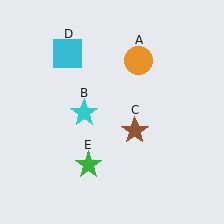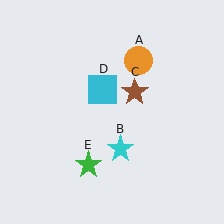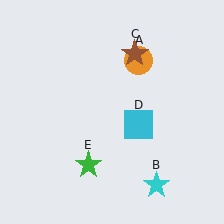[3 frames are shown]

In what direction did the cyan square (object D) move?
The cyan square (object D) moved down and to the right.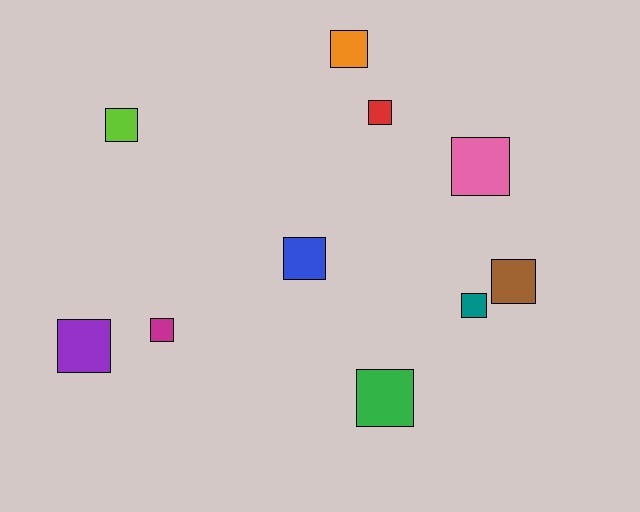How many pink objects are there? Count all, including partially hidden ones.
There is 1 pink object.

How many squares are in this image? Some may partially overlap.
There are 10 squares.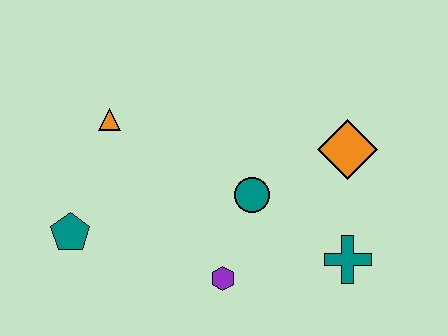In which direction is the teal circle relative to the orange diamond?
The teal circle is to the left of the orange diamond.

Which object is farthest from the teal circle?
The teal pentagon is farthest from the teal circle.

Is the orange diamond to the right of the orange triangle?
Yes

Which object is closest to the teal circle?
The purple hexagon is closest to the teal circle.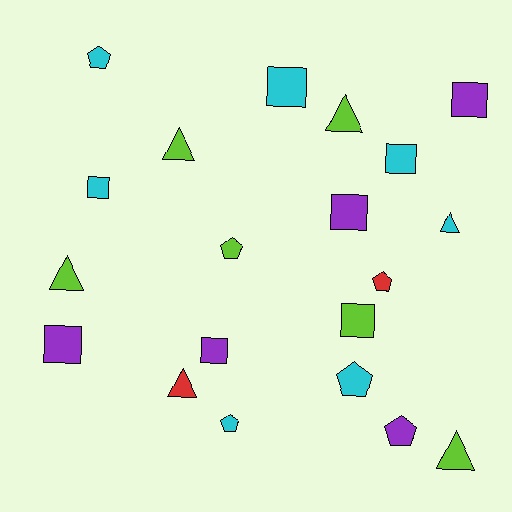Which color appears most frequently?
Cyan, with 7 objects.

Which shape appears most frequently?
Square, with 8 objects.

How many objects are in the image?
There are 20 objects.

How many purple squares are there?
There are 4 purple squares.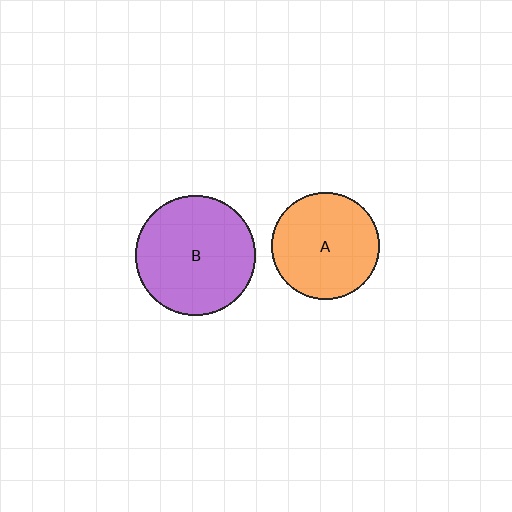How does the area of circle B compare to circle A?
Approximately 1.3 times.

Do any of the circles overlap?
No, none of the circles overlap.